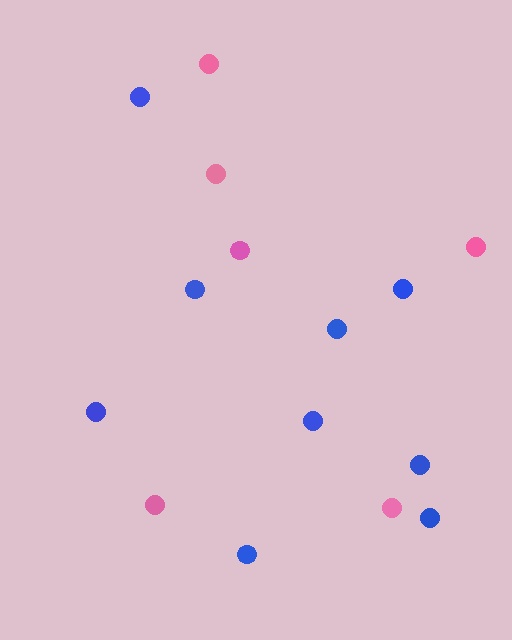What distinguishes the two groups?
There are 2 groups: one group of pink circles (6) and one group of blue circles (9).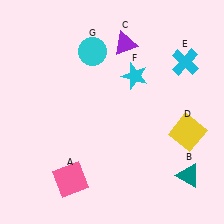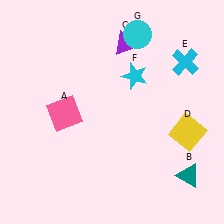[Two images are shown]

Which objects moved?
The objects that moved are: the pink square (A), the cyan circle (G).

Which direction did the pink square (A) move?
The pink square (A) moved up.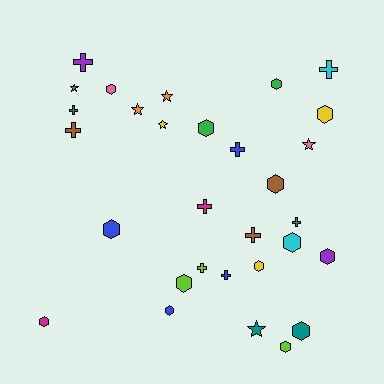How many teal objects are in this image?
There are 5 teal objects.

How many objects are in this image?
There are 30 objects.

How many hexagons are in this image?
There are 14 hexagons.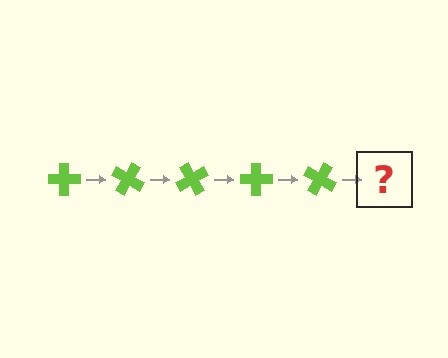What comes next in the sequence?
The next element should be a lime cross rotated 150 degrees.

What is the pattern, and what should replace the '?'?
The pattern is that the cross rotates 30 degrees each step. The '?' should be a lime cross rotated 150 degrees.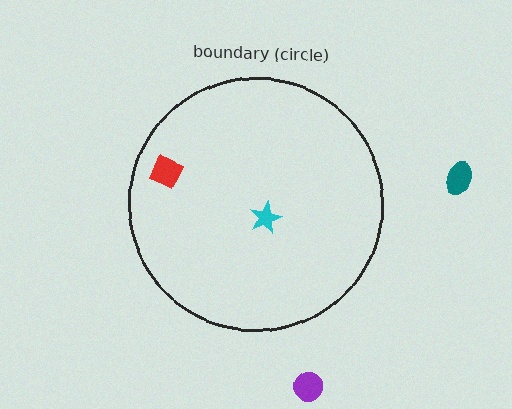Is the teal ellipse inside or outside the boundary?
Outside.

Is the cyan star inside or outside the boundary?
Inside.